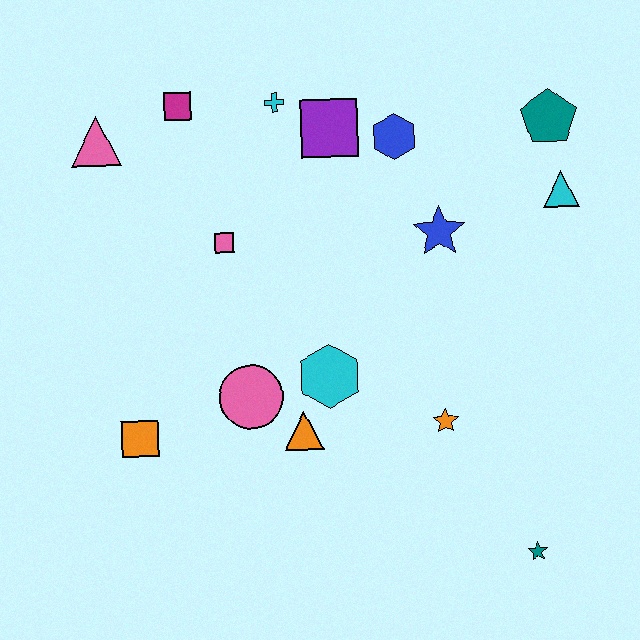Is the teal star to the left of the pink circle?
No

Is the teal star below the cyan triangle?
Yes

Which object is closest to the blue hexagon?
The purple square is closest to the blue hexagon.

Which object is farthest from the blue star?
The orange square is farthest from the blue star.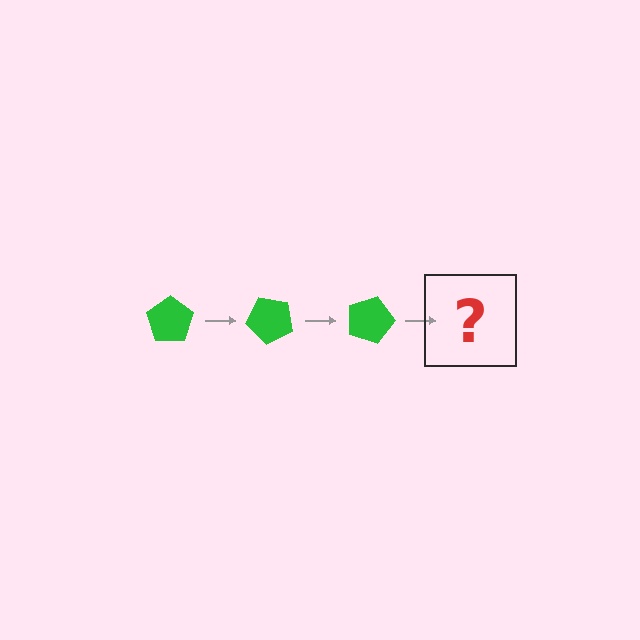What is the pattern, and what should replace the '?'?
The pattern is that the pentagon rotates 45 degrees each step. The '?' should be a green pentagon rotated 135 degrees.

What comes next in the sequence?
The next element should be a green pentagon rotated 135 degrees.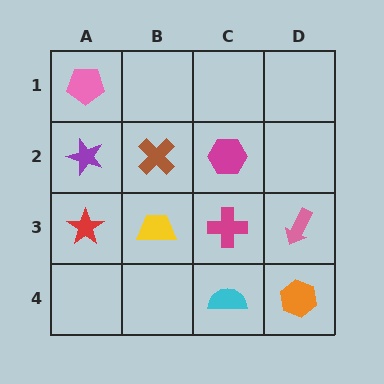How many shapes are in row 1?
1 shape.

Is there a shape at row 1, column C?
No, that cell is empty.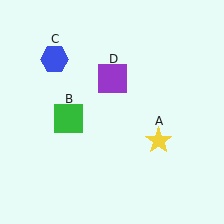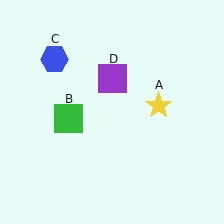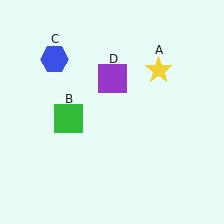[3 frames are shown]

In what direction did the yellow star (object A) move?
The yellow star (object A) moved up.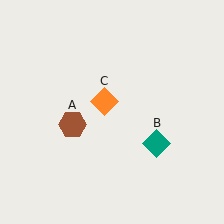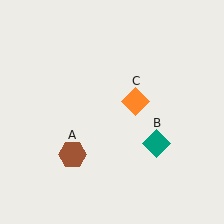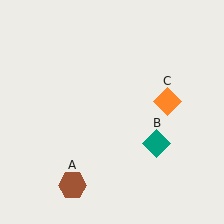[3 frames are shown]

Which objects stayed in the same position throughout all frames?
Teal diamond (object B) remained stationary.